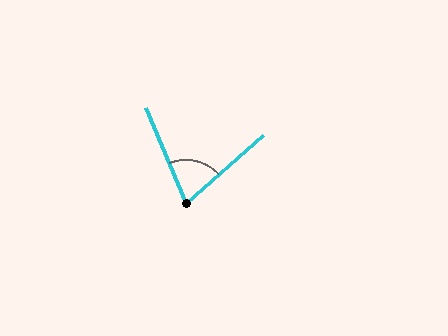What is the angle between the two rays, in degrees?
Approximately 71 degrees.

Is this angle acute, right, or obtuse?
It is acute.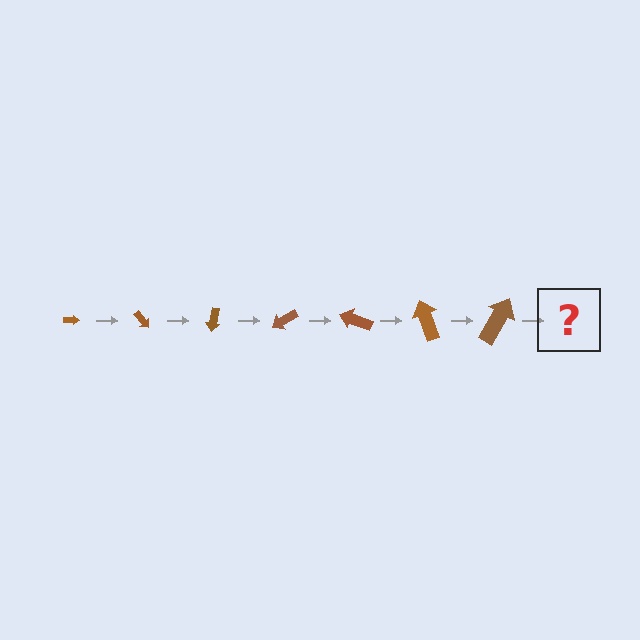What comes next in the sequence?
The next element should be an arrow, larger than the previous one and rotated 350 degrees from the start.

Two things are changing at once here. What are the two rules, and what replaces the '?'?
The two rules are that the arrow grows larger each step and it rotates 50 degrees each step. The '?' should be an arrow, larger than the previous one and rotated 350 degrees from the start.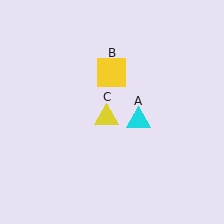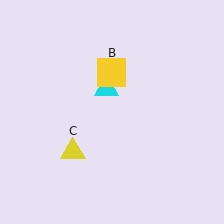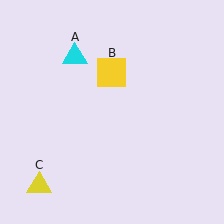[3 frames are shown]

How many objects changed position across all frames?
2 objects changed position: cyan triangle (object A), yellow triangle (object C).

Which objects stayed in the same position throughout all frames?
Yellow square (object B) remained stationary.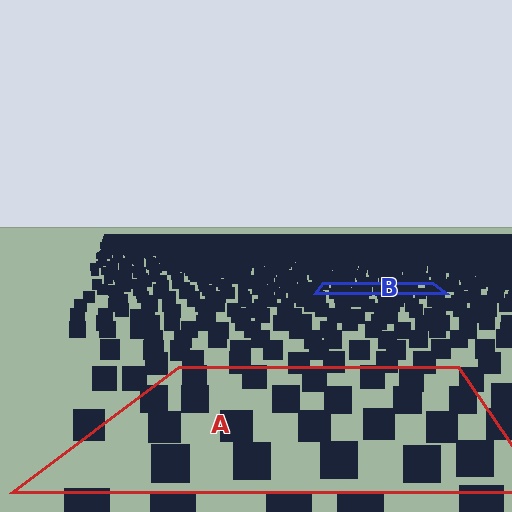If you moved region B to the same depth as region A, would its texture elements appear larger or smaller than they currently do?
They would appear larger. At a closer depth, the same texture elements are projected at a bigger on-screen size.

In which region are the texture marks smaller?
The texture marks are smaller in region B, because it is farther away.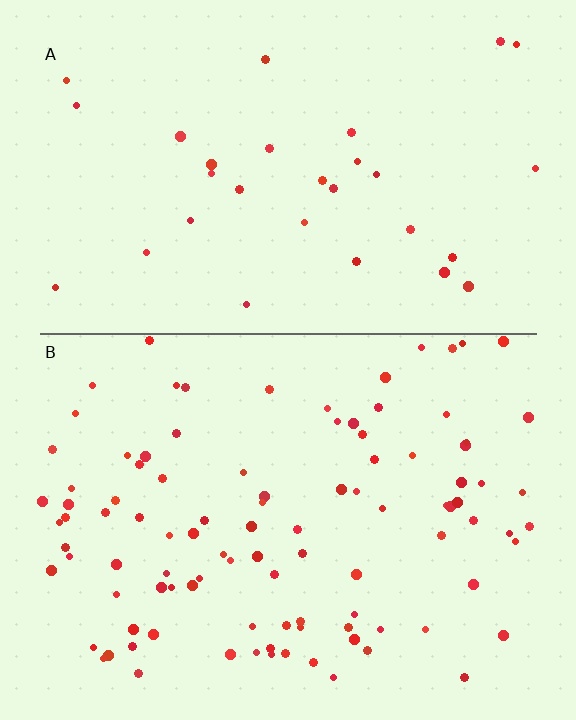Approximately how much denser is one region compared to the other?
Approximately 3.3× — region B over region A.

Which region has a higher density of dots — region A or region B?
B (the bottom).